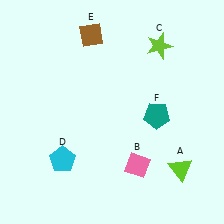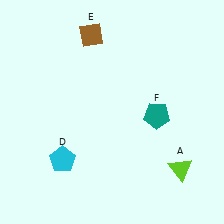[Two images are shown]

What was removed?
The lime star (C), the pink diamond (B) were removed in Image 2.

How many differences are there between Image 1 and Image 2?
There are 2 differences between the two images.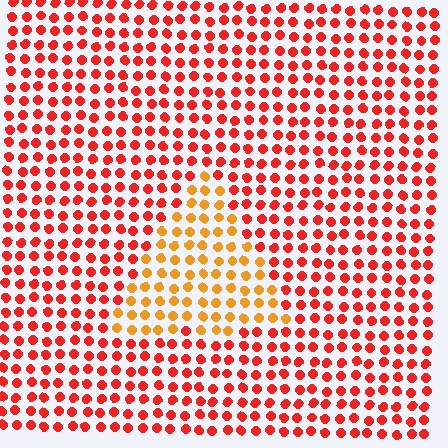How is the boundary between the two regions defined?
The boundary is defined purely by a slight shift in hue (about 36 degrees). Spacing, size, and orientation are identical on both sides.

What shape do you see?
I see a triangle.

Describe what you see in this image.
The image is filled with small red elements in a uniform arrangement. A triangle-shaped region is visible where the elements are tinted to a slightly different hue, forming a subtle color boundary.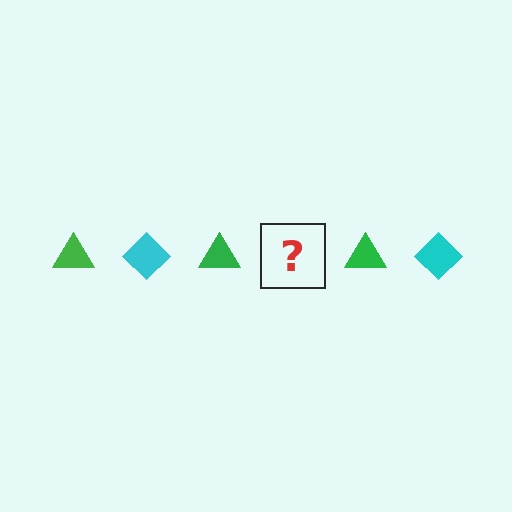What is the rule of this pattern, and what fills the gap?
The rule is that the pattern alternates between green triangle and cyan diamond. The gap should be filled with a cyan diamond.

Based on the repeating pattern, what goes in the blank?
The blank should be a cyan diamond.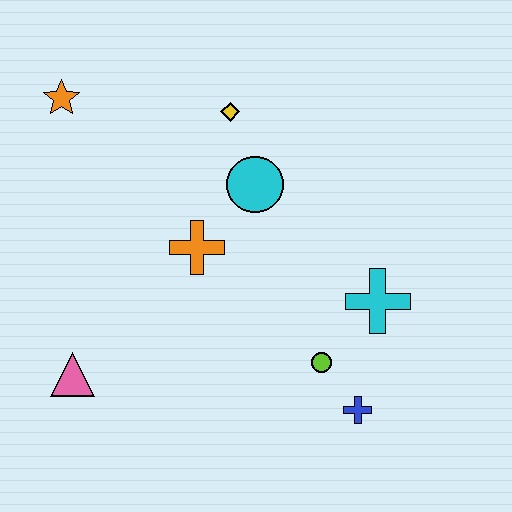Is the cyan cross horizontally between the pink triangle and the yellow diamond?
No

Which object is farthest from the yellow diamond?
The blue cross is farthest from the yellow diamond.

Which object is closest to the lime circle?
The blue cross is closest to the lime circle.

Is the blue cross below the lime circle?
Yes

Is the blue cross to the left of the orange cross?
No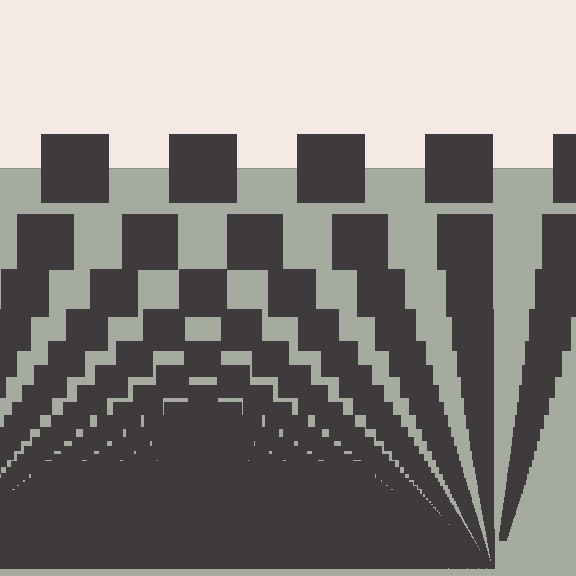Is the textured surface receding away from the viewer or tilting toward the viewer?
The surface appears to tilt toward the viewer. Texture elements get larger and sparser toward the top.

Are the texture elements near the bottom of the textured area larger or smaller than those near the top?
Smaller. The gradient is inverted — elements near the bottom are smaller and denser.